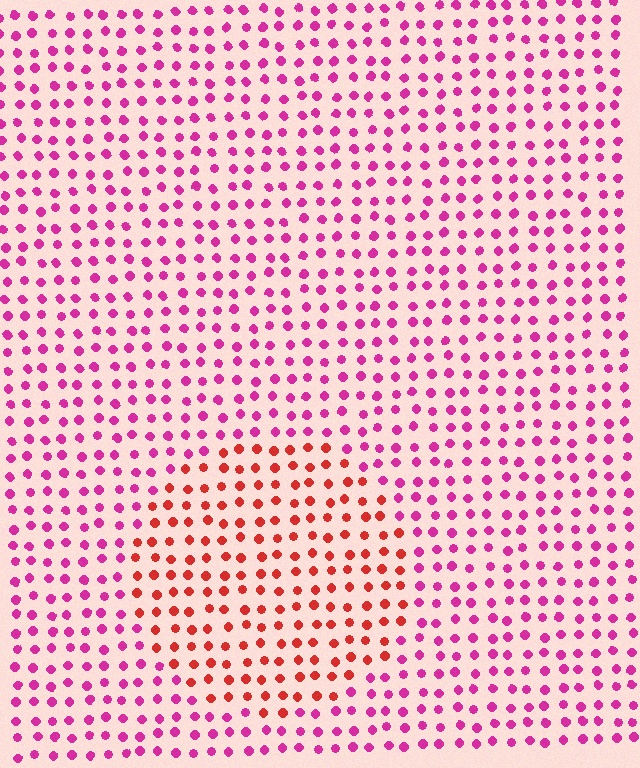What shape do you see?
I see a circle.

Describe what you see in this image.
The image is filled with small magenta elements in a uniform arrangement. A circle-shaped region is visible where the elements are tinted to a slightly different hue, forming a subtle color boundary.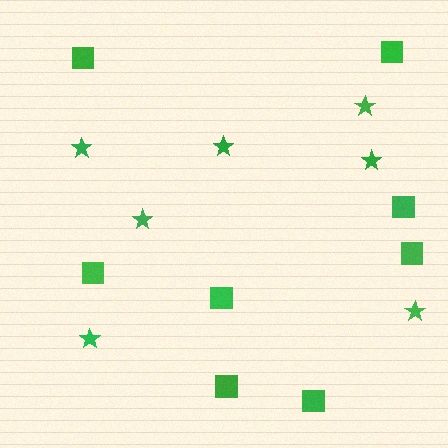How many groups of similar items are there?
There are 2 groups: one group of stars (7) and one group of squares (8).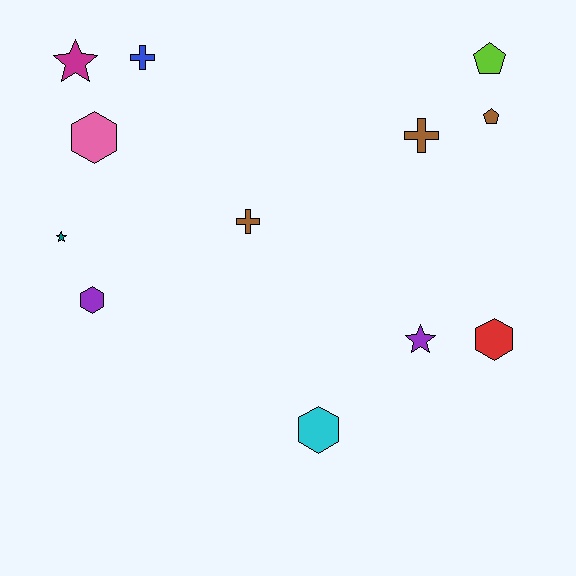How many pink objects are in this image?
There is 1 pink object.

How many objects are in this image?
There are 12 objects.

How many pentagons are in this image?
There are 2 pentagons.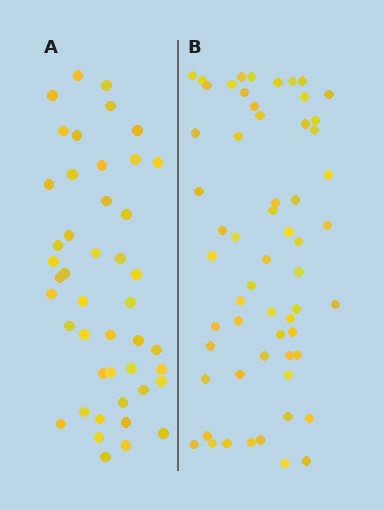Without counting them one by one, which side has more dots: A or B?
Region B (the right region) has more dots.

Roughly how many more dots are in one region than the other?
Region B has approximately 15 more dots than region A.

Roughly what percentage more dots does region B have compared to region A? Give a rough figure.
About 30% more.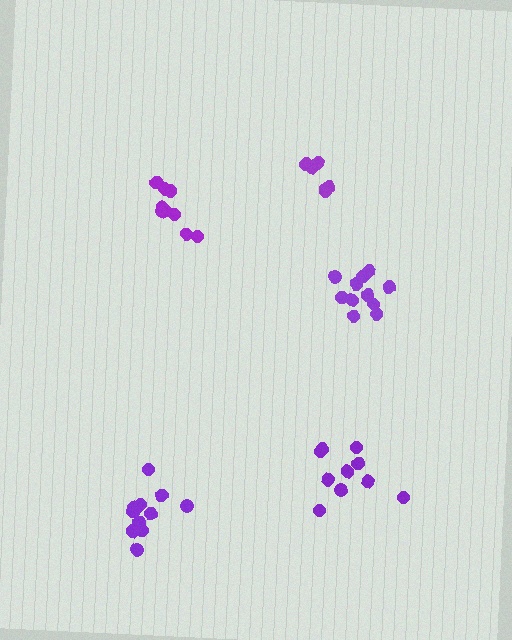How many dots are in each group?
Group 1: 12 dots, Group 2: 10 dots, Group 3: 11 dots, Group 4: 10 dots, Group 5: 6 dots (49 total).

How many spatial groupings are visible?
There are 5 spatial groupings.